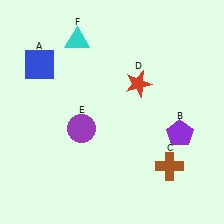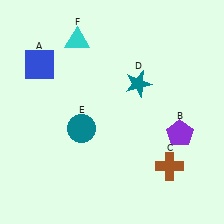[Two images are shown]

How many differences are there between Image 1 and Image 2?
There are 2 differences between the two images.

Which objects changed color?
D changed from red to teal. E changed from purple to teal.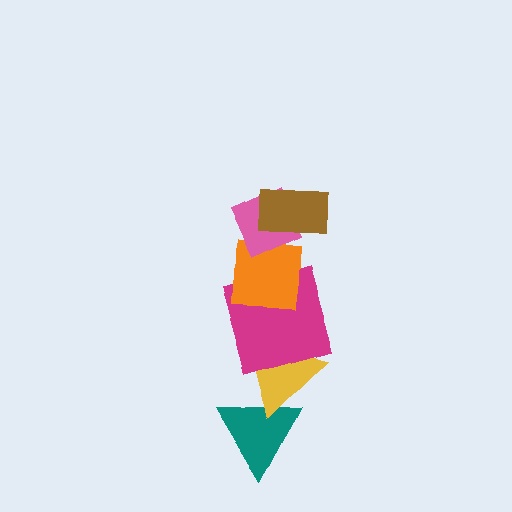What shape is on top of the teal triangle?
The yellow triangle is on top of the teal triangle.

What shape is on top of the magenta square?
The orange square is on top of the magenta square.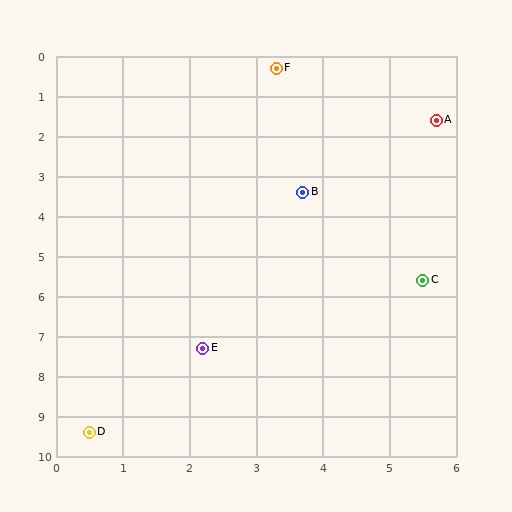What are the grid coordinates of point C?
Point C is at approximately (5.5, 5.6).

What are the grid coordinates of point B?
Point B is at approximately (3.7, 3.4).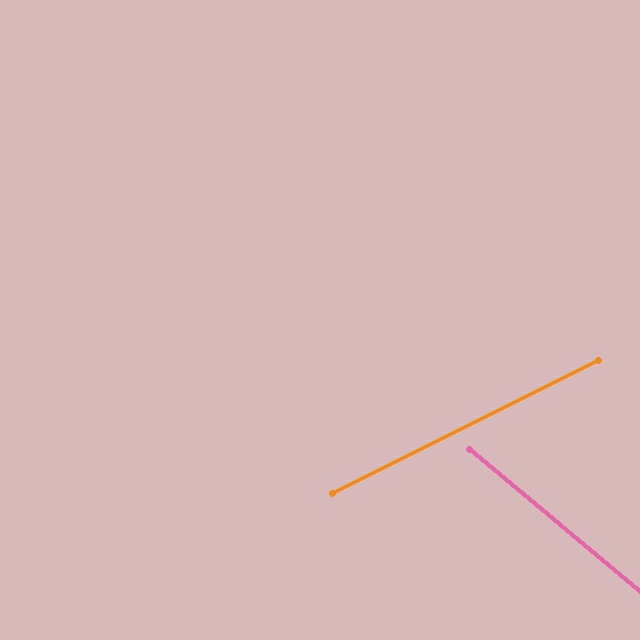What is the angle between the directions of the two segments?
Approximately 66 degrees.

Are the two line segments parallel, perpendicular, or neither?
Neither parallel nor perpendicular — they differ by about 66°.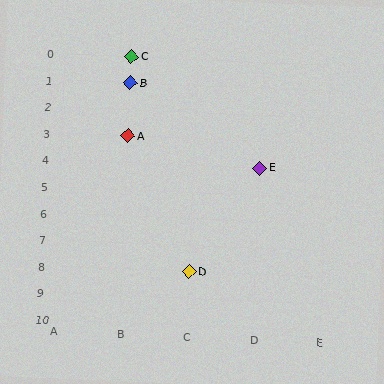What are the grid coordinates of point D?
Point D is at grid coordinates (C, 8).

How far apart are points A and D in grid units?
Points A and D are 1 column and 5 rows apart (about 5.1 grid units diagonally).